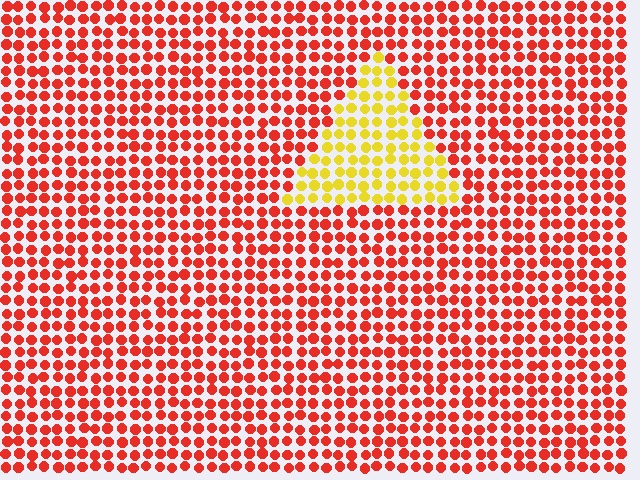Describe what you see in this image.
The image is filled with small red elements in a uniform arrangement. A triangle-shaped region is visible where the elements are tinted to a slightly different hue, forming a subtle color boundary.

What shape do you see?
I see a triangle.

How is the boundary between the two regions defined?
The boundary is defined purely by a slight shift in hue (about 53 degrees). Spacing, size, and orientation are identical on both sides.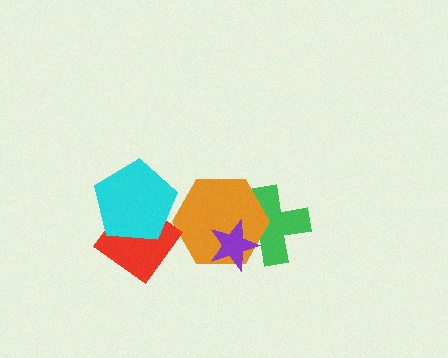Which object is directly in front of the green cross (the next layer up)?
The orange hexagon is directly in front of the green cross.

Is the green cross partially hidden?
Yes, it is partially covered by another shape.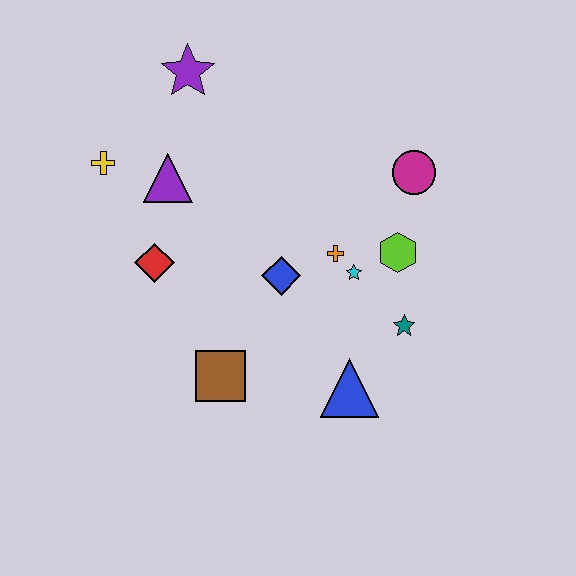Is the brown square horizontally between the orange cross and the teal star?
No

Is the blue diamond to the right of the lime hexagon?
No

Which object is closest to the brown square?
The blue diamond is closest to the brown square.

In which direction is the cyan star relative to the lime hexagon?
The cyan star is to the left of the lime hexagon.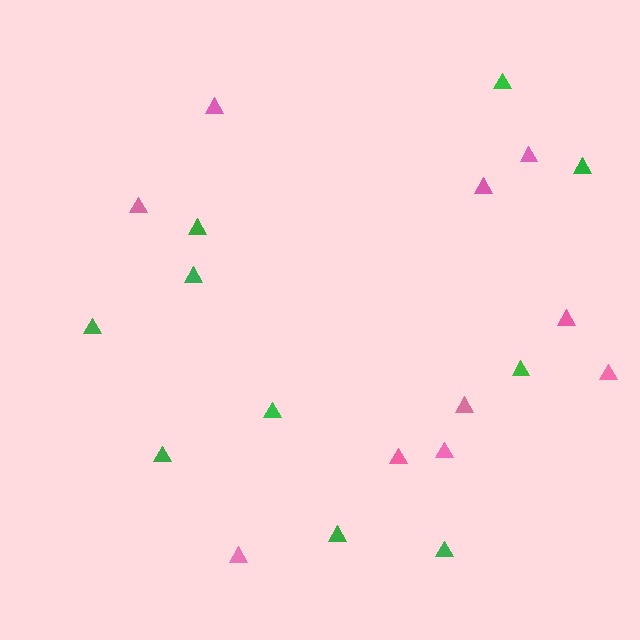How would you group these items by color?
There are 2 groups: one group of green triangles (10) and one group of pink triangles (10).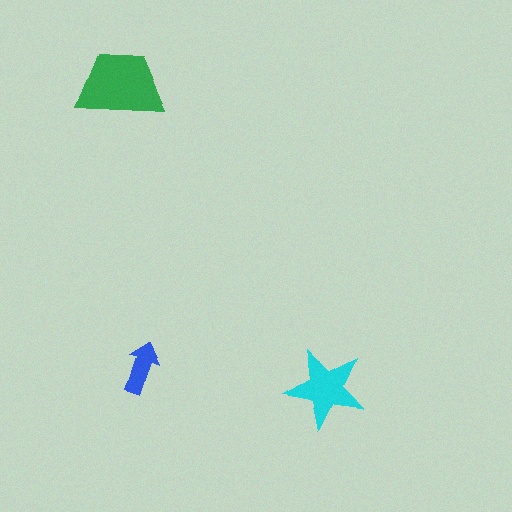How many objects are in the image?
There are 3 objects in the image.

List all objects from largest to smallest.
The green trapezoid, the cyan star, the blue arrow.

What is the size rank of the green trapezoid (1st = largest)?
1st.